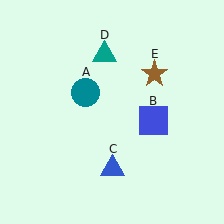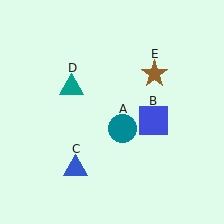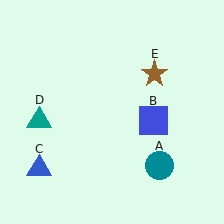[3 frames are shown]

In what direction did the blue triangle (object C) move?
The blue triangle (object C) moved left.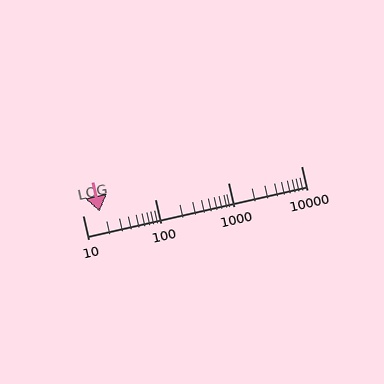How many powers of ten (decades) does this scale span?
The scale spans 3 decades, from 10 to 10000.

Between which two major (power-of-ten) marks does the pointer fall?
The pointer is between 10 and 100.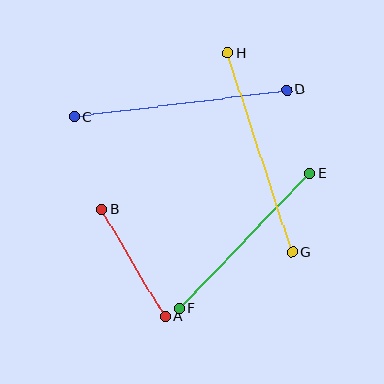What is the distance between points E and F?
The distance is approximately 188 pixels.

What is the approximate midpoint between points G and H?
The midpoint is at approximately (260, 153) pixels.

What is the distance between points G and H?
The distance is approximately 209 pixels.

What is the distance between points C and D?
The distance is approximately 214 pixels.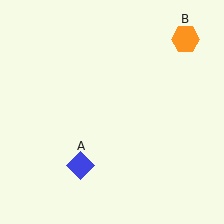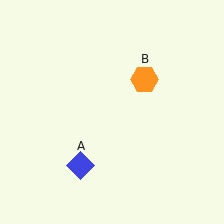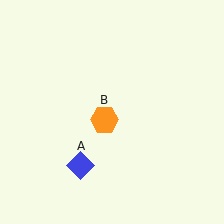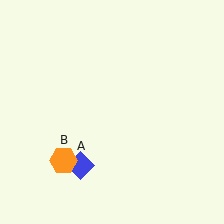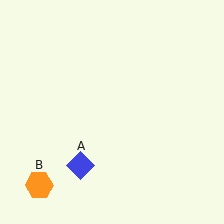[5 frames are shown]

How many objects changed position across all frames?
1 object changed position: orange hexagon (object B).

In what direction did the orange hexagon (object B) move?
The orange hexagon (object B) moved down and to the left.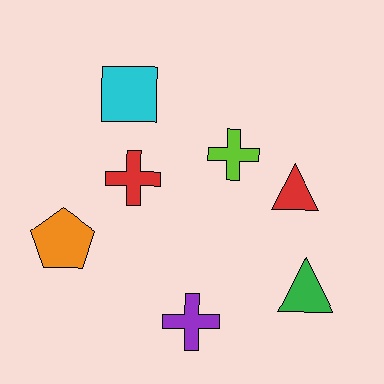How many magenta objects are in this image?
There are no magenta objects.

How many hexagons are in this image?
There are no hexagons.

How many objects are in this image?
There are 7 objects.